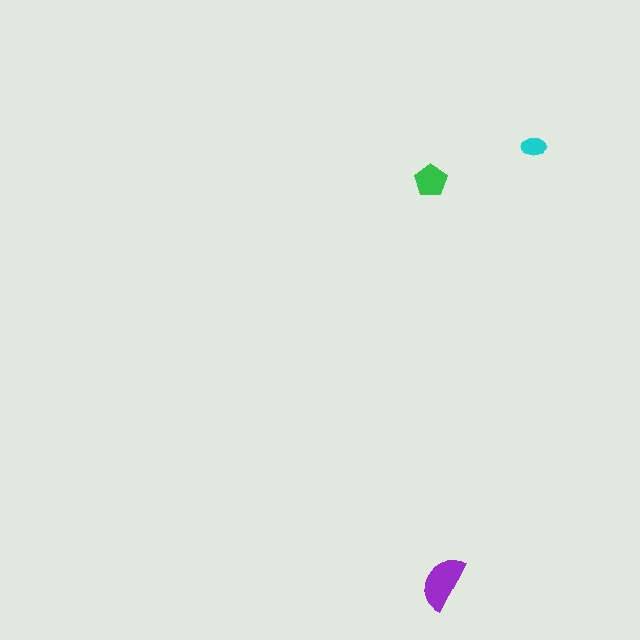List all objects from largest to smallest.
The purple semicircle, the green pentagon, the cyan ellipse.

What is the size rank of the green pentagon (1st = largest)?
2nd.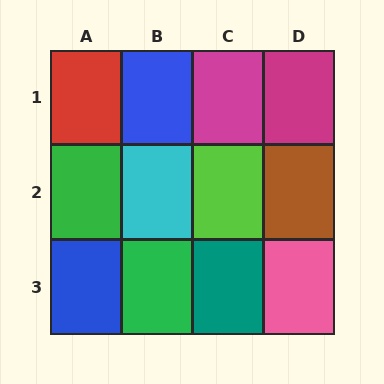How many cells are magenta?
2 cells are magenta.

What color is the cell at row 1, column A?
Red.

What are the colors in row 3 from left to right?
Blue, green, teal, pink.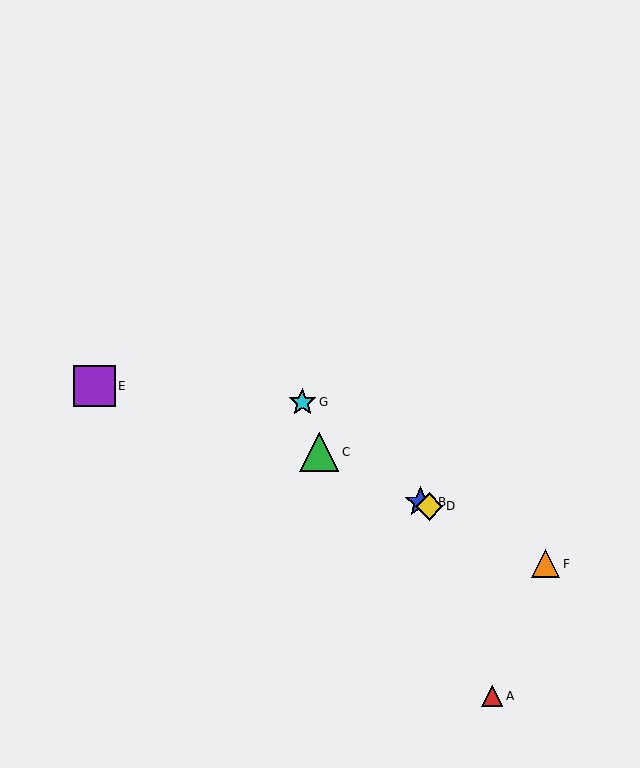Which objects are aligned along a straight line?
Objects B, C, D, F are aligned along a straight line.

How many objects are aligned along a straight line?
4 objects (B, C, D, F) are aligned along a straight line.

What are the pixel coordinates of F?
Object F is at (546, 564).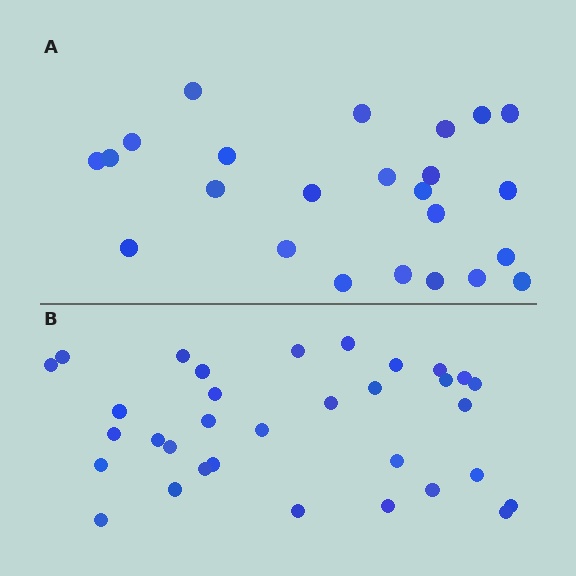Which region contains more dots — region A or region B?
Region B (the bottom region) has more dots.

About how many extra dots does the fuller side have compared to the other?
Region B has roughly 8 or so more dots than region A.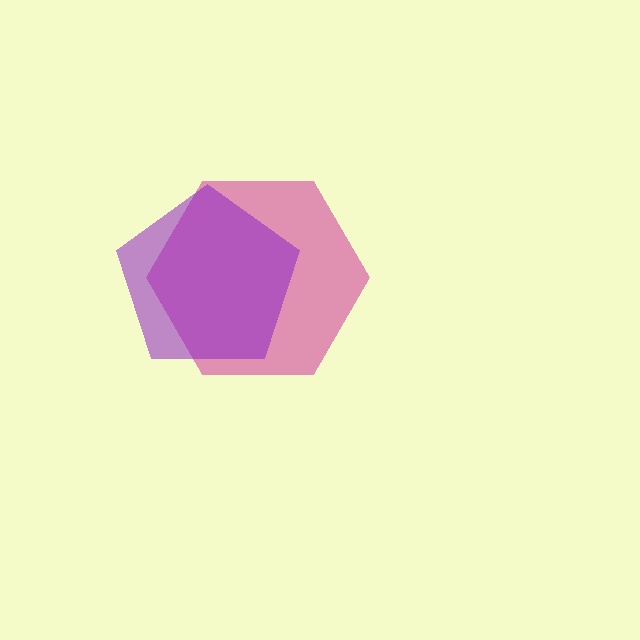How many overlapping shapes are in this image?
There are 2 overlapping shapes in the image.